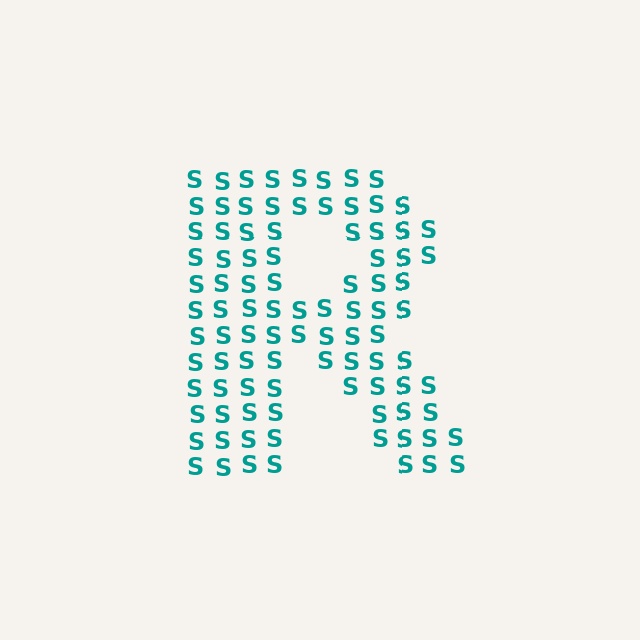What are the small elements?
The small elements are letter S's.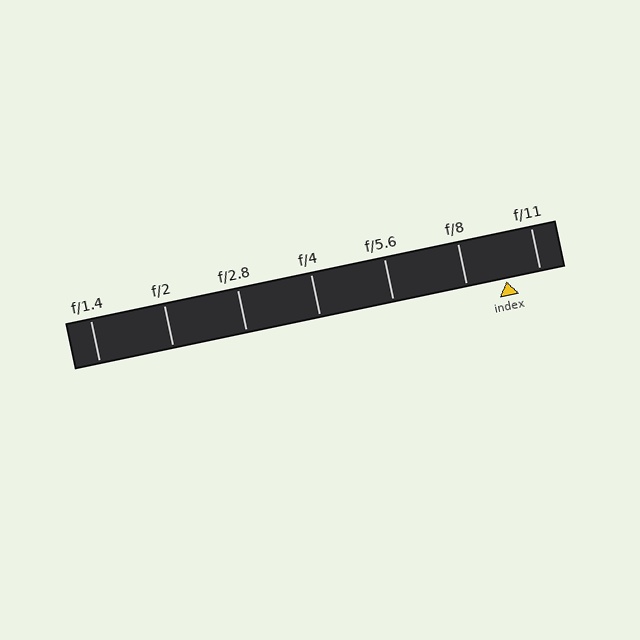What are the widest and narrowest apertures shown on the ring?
The widest aperture shown is f/1.4 and the narrowest is f/11.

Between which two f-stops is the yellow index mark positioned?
The index mark is between f/8 and f/11.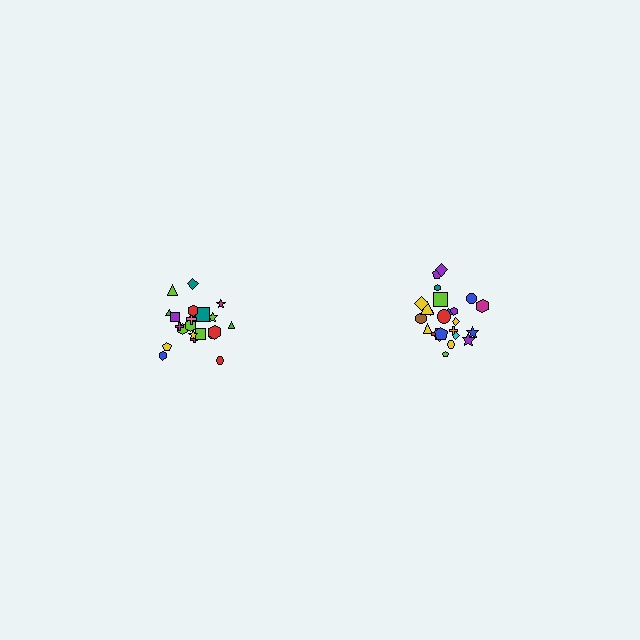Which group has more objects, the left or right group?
The right group.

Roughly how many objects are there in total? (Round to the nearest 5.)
Roughly 45 objects in total.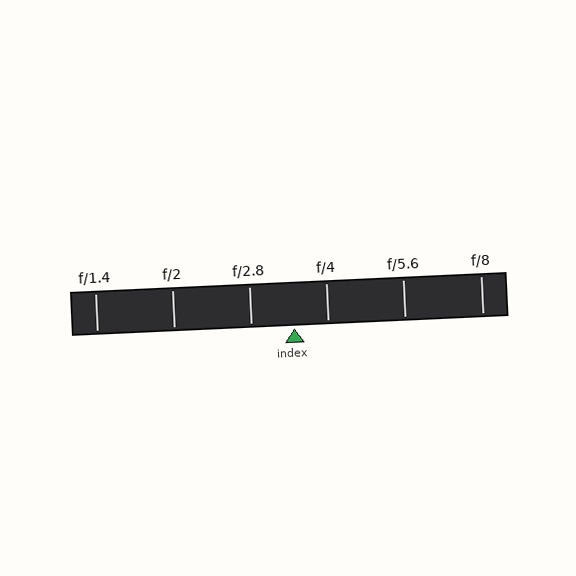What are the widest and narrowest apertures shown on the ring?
The widest aperture shown is f/1.4 and the narrowest is f/8.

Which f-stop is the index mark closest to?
The index mark is closest to f/4.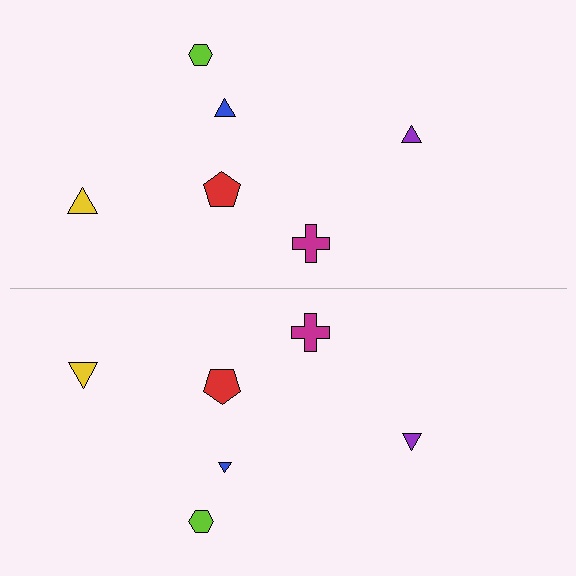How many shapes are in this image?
There are 12 shapes in this image.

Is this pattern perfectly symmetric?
No, the pattern is not perfectly symmetric. The blue triangle on the bottom side has a different size than its mirror counterpart.